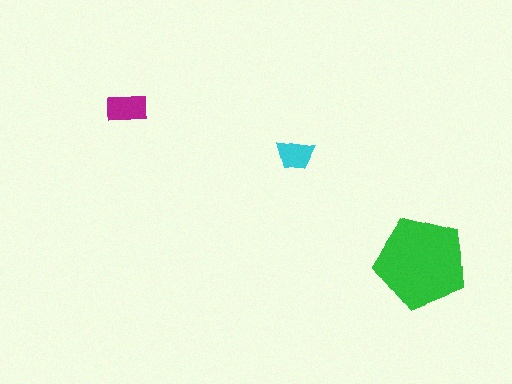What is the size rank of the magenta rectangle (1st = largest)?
2nd.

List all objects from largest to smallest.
The green pentagon, the magenta rectangle, the cyan trapezoid.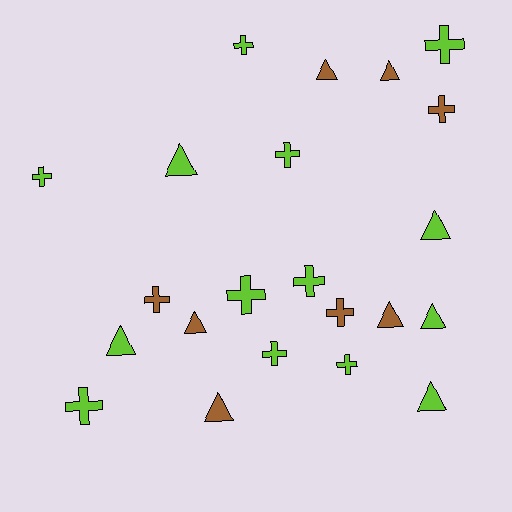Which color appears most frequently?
Lime, with 14 objects.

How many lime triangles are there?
There are 5 lime triangles.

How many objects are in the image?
There are 22 objects.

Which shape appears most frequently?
Cross, with 12 objects.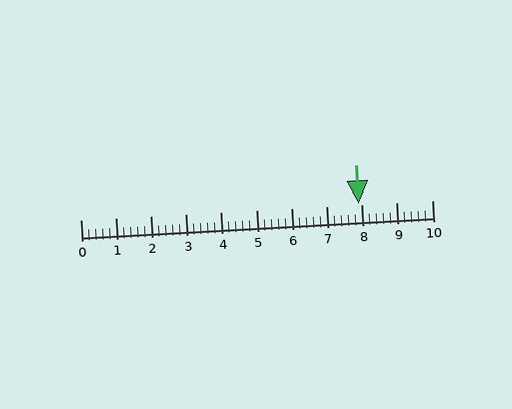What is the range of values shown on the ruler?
The ruler shows values from 0 to 10.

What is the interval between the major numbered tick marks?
The major tick marks are spaced 1 units apart.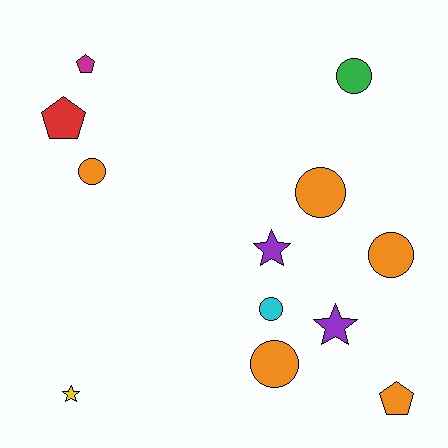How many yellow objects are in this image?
There is 1 yellow object.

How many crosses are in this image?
There are no crosses.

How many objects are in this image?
There are 12 objects.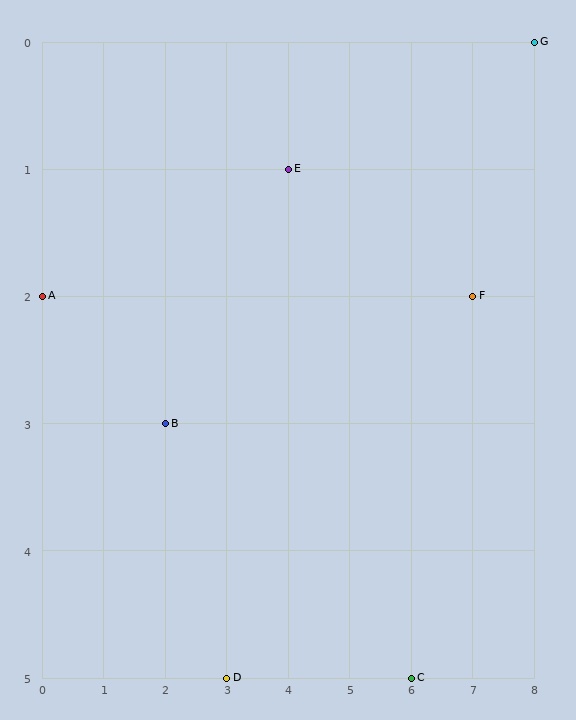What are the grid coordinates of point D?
Point D is at grid coordinates (3, 5).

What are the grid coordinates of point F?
Point F is at grid coordinates (7, 2).